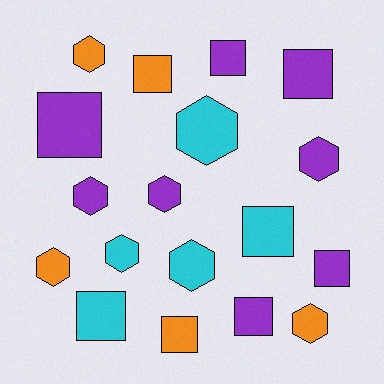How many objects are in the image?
There are 18 objects.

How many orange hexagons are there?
There are 3 orange hexagons.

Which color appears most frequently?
Purple, with 8 objects.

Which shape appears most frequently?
Hexagon, with 9 objects.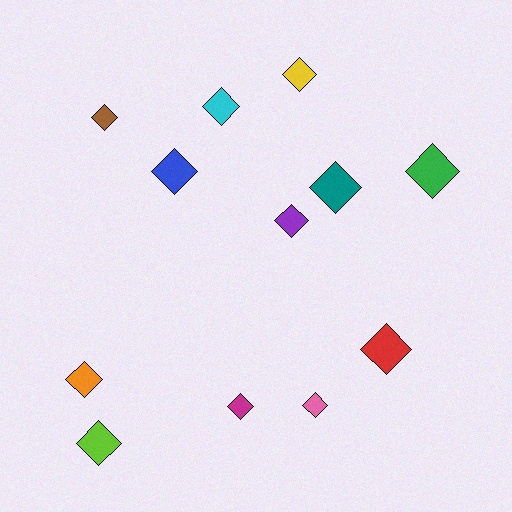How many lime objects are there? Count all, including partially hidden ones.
There is 1 lime object.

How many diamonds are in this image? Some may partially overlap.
There are 12 diamonds.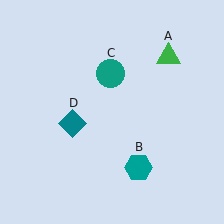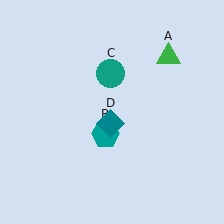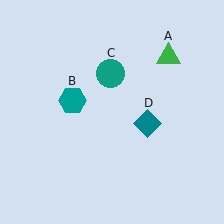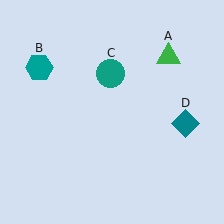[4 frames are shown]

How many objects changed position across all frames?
2 objects changed position: teal hexagon (object B), teal diamond (object D).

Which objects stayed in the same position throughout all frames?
Green triangle (object A) and teal circle (object C) remained stationary.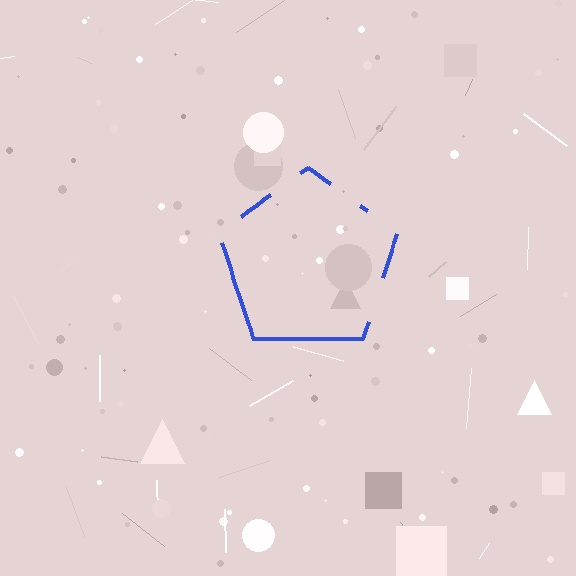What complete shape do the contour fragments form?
The contour fragments form a pentagon.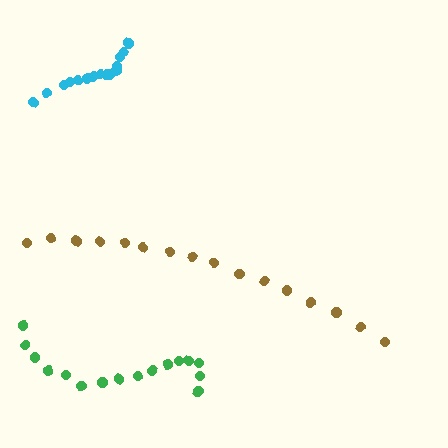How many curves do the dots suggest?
There are 3 distinct paths.